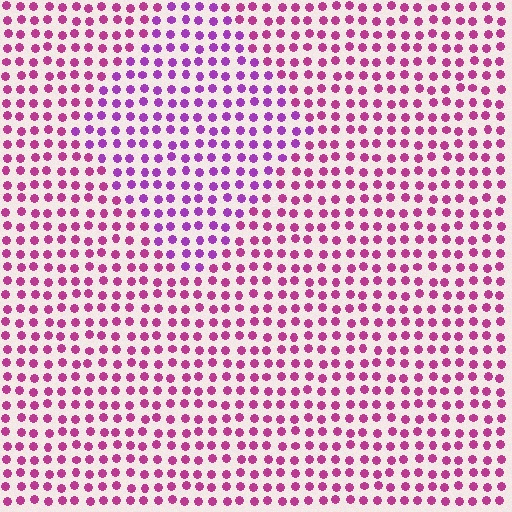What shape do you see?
I see a diamond.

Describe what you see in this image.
The image is filled with small magenta elements in a uniform arrangement. A diamond-shaped region is visible where the elements are tinted to a slightly different hue, forming a subtle color boundary.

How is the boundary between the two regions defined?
The boundary is defined purely by a slight shift in hue (about 30 degrees). Spacing, size, and orientation are identical on both sides.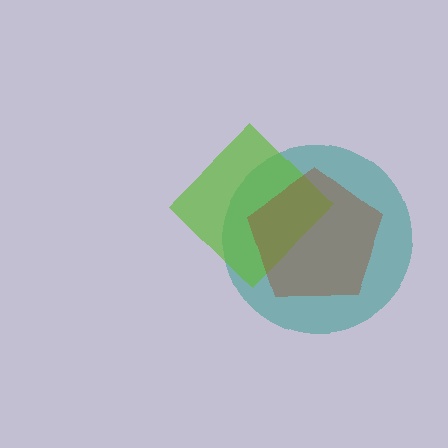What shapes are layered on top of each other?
The layered shapes are: a teal circle, a lime diamond, a brown pentagon.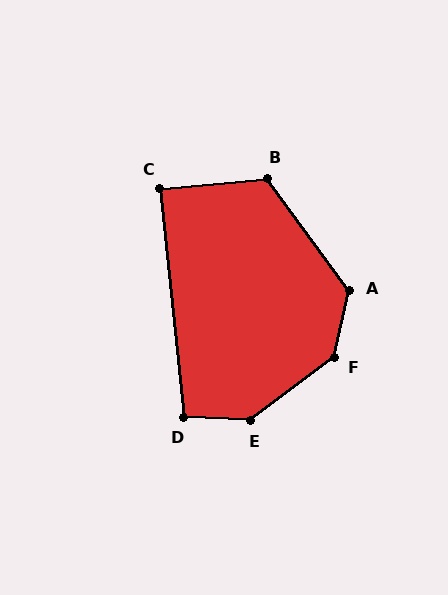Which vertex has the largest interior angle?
E, at approximately 140 degrees.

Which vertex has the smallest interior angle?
C, at approximately 89 degrees.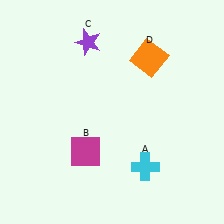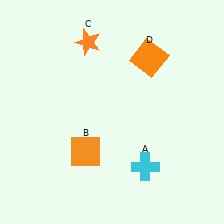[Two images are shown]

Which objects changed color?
B changed from magenta to orange. C changed from purple to orange.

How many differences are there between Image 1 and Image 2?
There are 2 differences between the two images.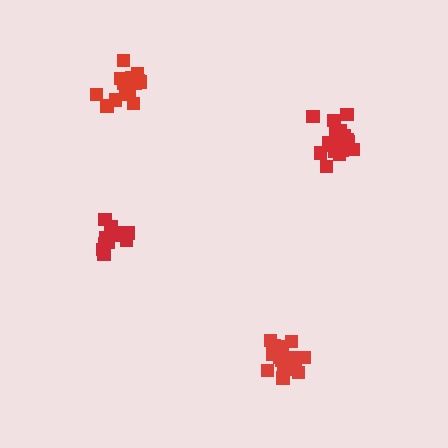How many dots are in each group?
Group 1: 13 dots, Group 2: 18 dots, Group 3: 19 dots, Group 4: 16 dots (66 total).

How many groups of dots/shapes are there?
There are 4 groups.